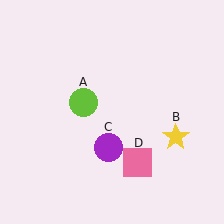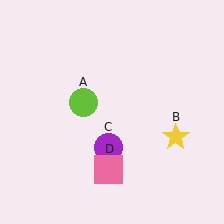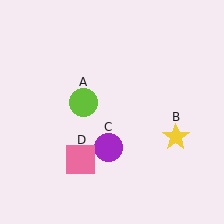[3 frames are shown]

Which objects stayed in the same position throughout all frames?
Lime circle (object A) and yellow star (object B) and purple circle (object C) remained stationary.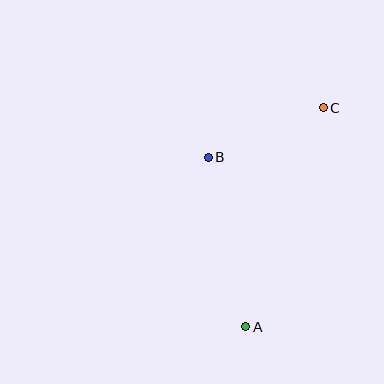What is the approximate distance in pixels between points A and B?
The distance between A and B is approximately 174 pixels.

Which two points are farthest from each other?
Points A and C are farthest from each other.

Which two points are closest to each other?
Points B and C are closest to each other.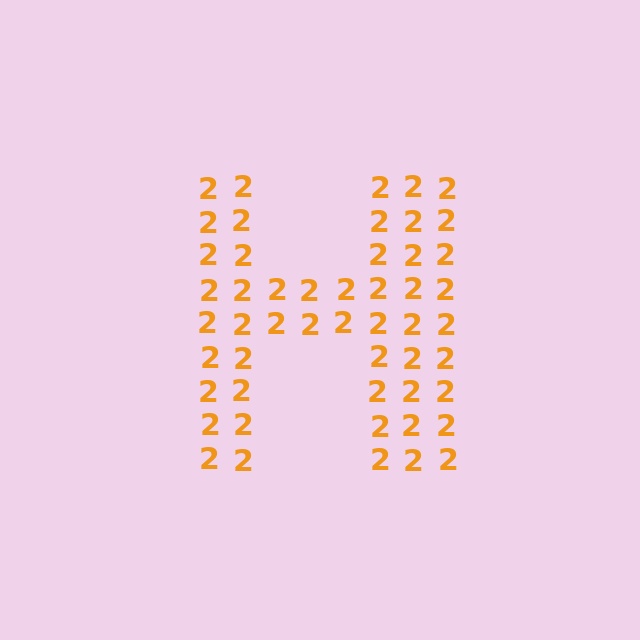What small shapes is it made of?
It is made of small digit 2's.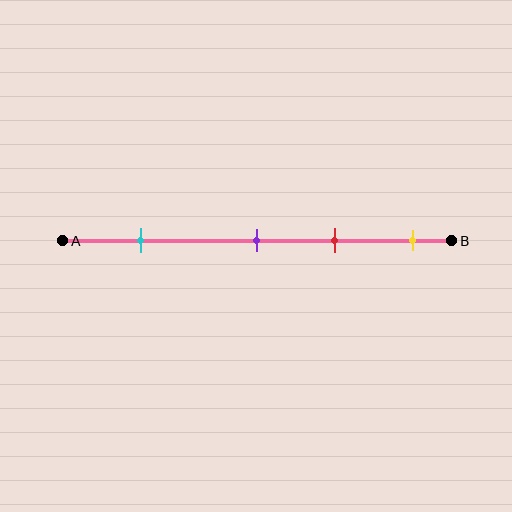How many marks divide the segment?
There are 4 marks dividing the segment.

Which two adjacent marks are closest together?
The purple and red marks are the closest adjacent pair.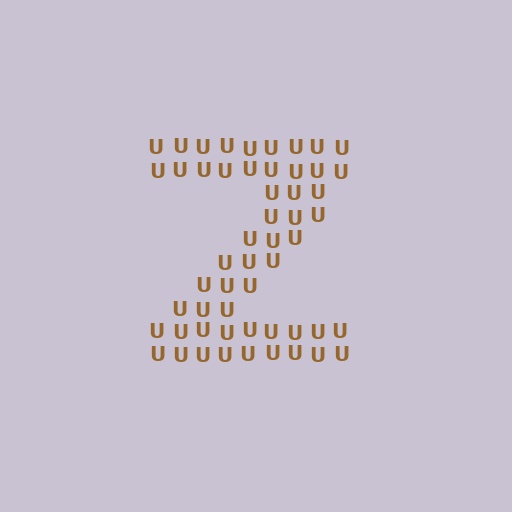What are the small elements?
The small elements are letter U's.